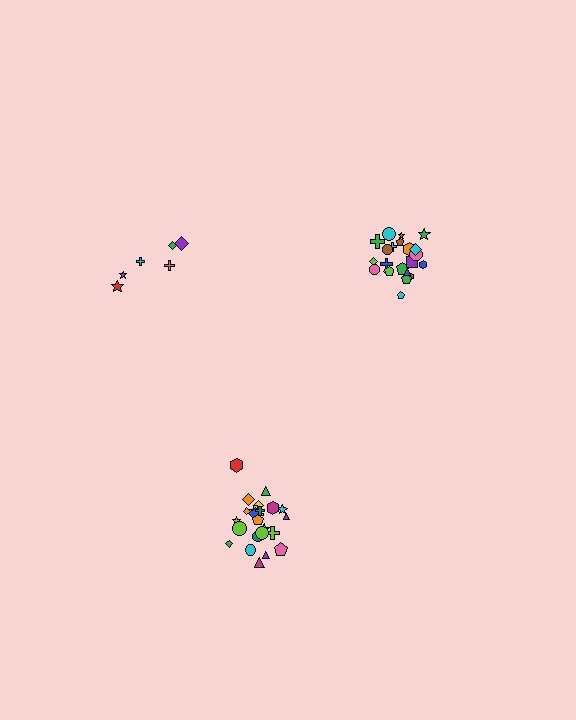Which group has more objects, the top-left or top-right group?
The top-right group.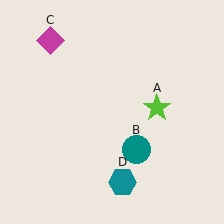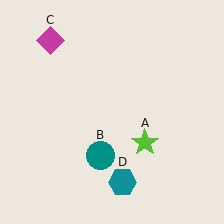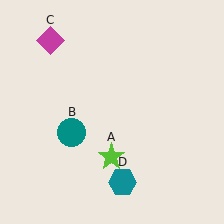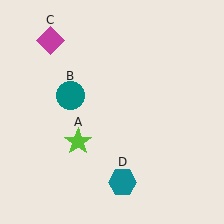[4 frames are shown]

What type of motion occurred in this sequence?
The lime star (object A), teal circle (object B) rotated clockwise around the center of the scene.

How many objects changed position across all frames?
2 objects changed position: lime star (object A), teal circle (object B).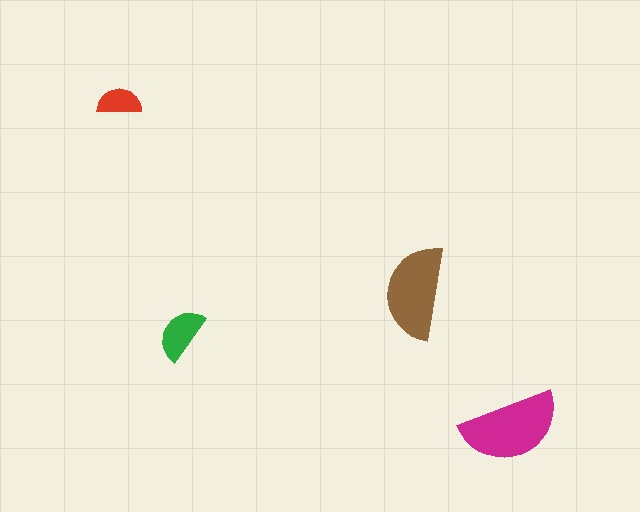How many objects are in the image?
There are 4 objects in the image.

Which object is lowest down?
The magenta semicircle is bottommost.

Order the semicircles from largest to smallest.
the magenta one, the brown one, the green one, the red one.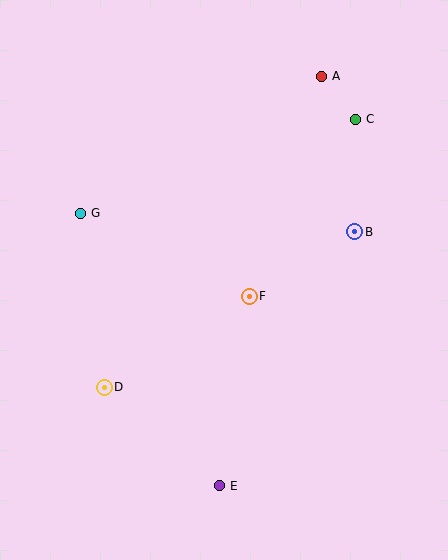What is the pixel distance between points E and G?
The distance between E and G is 306 pixels.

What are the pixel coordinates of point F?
Point F is at (249, 296).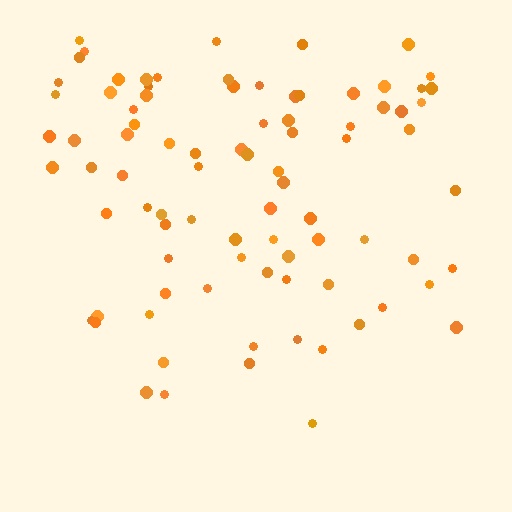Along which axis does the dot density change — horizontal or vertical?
Vertical.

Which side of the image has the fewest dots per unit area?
The bottom.